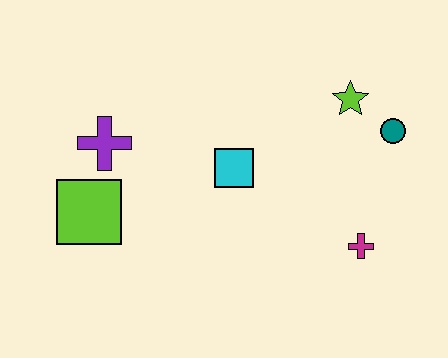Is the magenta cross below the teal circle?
Yes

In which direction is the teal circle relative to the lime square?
The teal circle is to the right of the lime square.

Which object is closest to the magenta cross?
The teal circle is closest to the magenta cross.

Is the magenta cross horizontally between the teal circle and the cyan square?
Yes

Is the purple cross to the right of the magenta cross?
No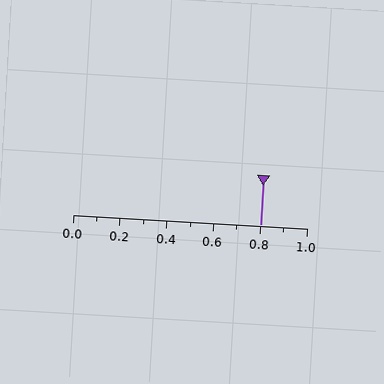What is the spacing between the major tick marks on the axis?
The major ticks are spaced 0.2 apart.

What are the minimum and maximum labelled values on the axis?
The axis runs from 0.0 to 1.0.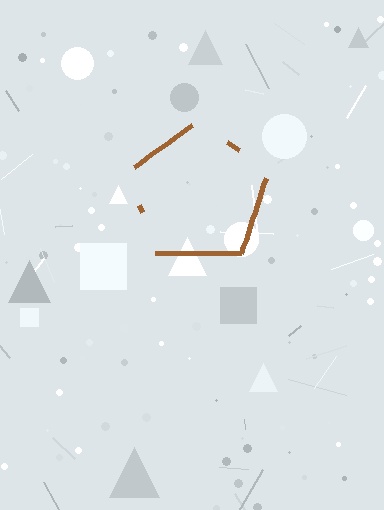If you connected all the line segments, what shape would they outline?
They would outline a pentagon.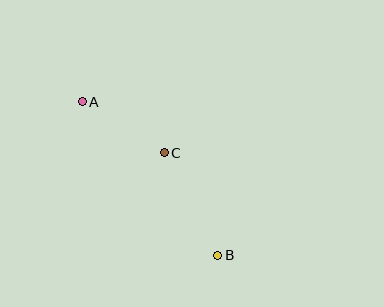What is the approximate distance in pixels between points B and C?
The distance between B and C is approximately 116 pixels.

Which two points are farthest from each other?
Points A and B are farthest from each other.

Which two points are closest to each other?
Points A and C are closest to each other.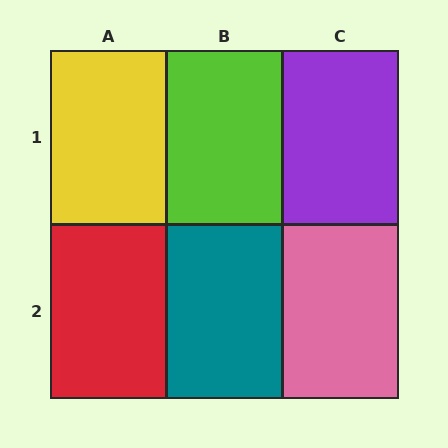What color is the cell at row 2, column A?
Red.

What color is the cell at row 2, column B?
Teal.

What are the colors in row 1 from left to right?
Yellow, lime, purple.